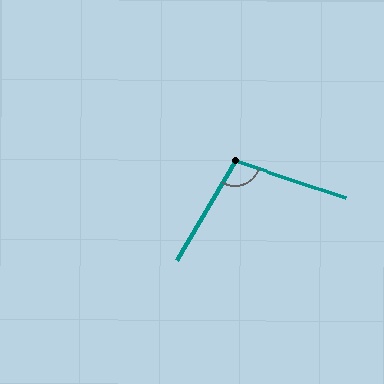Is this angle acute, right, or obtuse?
It is obtuse.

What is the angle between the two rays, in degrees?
Approximately 102 degrees.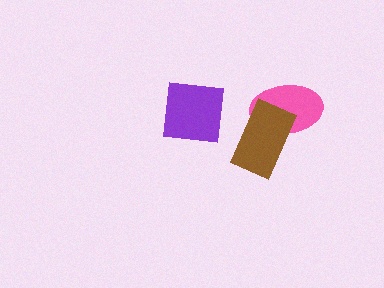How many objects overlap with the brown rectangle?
1 object overlaps with the brown rectangle.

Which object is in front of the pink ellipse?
The brown rectangle is in front of the pink ellipse.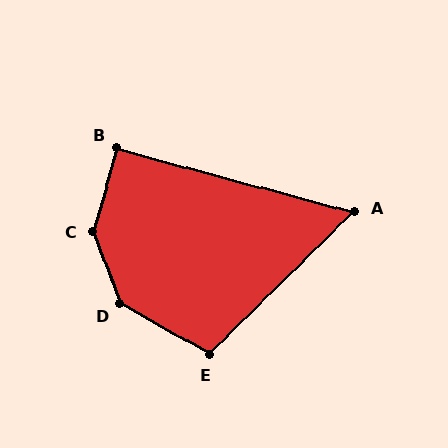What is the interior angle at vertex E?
Approximately 106 degrees (obtuse).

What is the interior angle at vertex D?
Approximately 140 degrees (obtuse).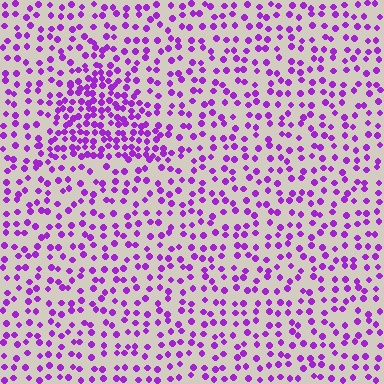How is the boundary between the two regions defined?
The boundary is defined by a change in element density (approximately 2.1x ratio). All elements are the same color, size, and shape.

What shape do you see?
I see a triangle.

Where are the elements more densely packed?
The elements are more densely packed inside the triangle boundary.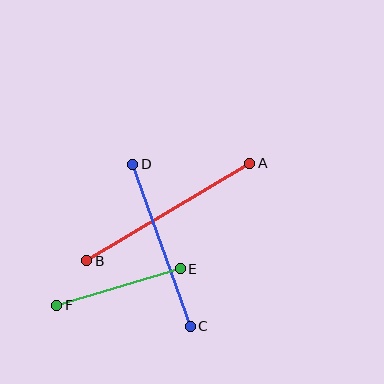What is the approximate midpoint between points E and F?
The midpoint is at approximately (118, 287) pixels.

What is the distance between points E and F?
The distance is approximately 129 pixels.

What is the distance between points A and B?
The distance is approximately 190 pixels.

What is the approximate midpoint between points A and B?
The midpoint is at approximately (168, 212) pixels.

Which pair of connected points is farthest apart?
Points A and B are farthest apart.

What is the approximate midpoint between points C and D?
The midpoint is at approximately (161, 245) pixels.